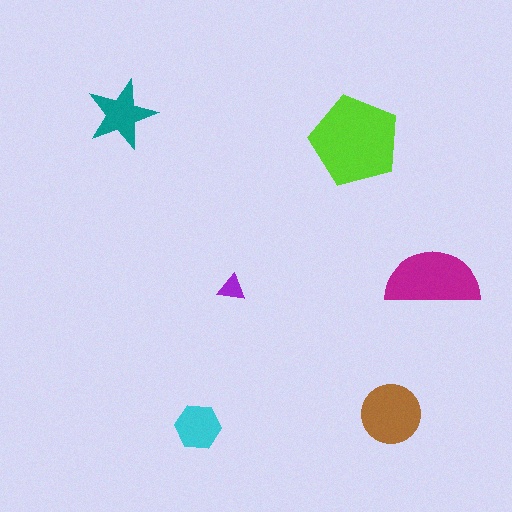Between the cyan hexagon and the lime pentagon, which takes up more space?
The lime pentagon.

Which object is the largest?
The lime pentagon.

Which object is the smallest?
The purple triangle.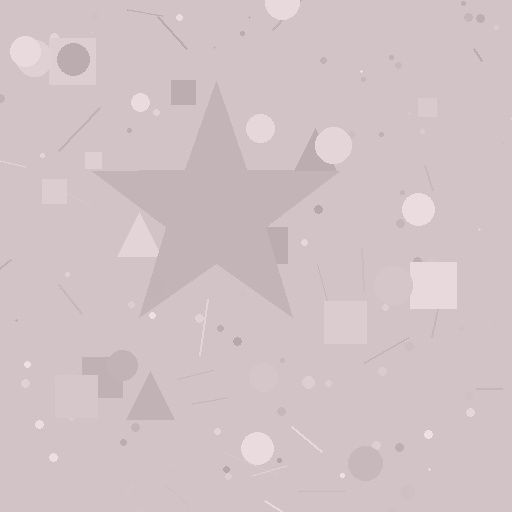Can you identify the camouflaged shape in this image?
The camouflaged shape is a star.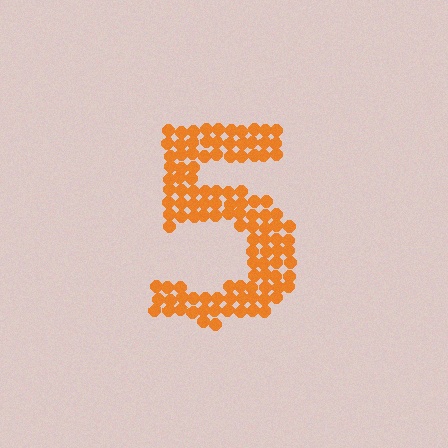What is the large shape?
The large shape is the digit 5.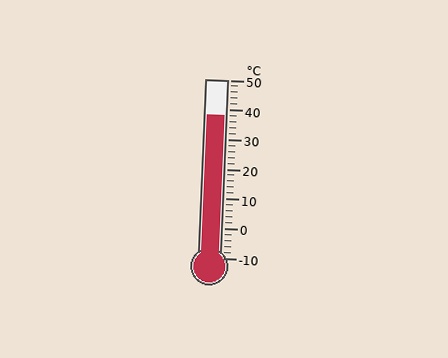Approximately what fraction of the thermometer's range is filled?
The thermometer is filled to approximately 80% of its range.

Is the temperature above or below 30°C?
The temperature is above 30°C.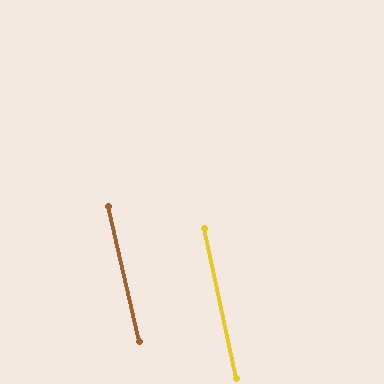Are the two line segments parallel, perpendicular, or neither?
Parallel — their directions differ by only 1.1°.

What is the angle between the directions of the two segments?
Approximately 1 degree.